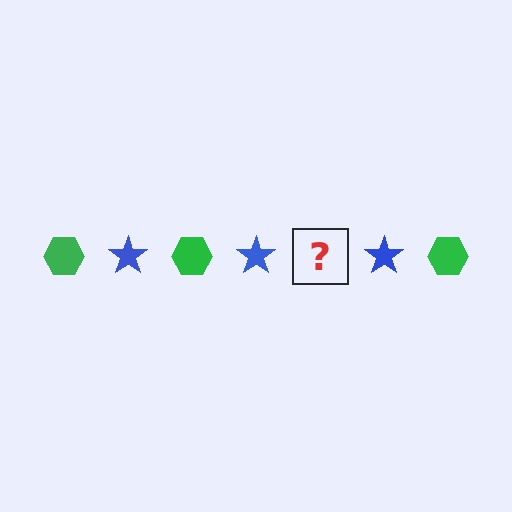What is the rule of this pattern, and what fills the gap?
The rule is that the pattern alternates between green hexagon and blue star. The gap should be filled with a green hexagon.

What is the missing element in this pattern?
The missing element is a green hexagon.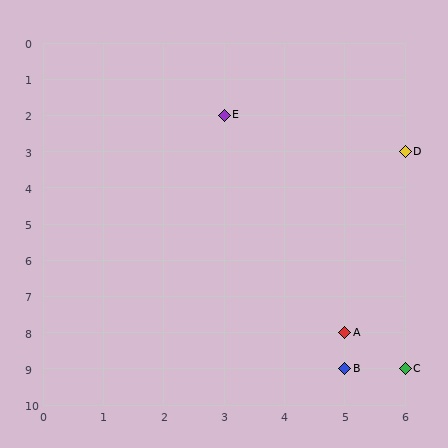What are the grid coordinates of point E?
Point E is at grid coordinates (3, 2).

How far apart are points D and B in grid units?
Points D and B are 1 column and 6 rows apart (about 6.1 grid units diagonally).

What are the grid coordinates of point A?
Point A is at grid coordinates (5, 8).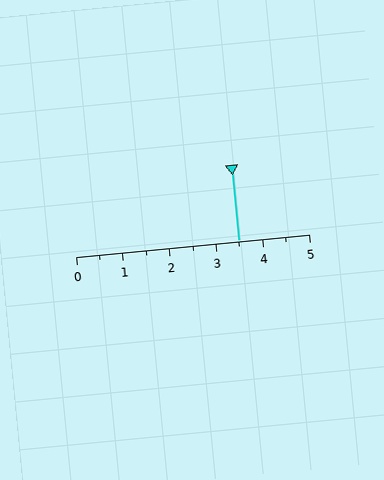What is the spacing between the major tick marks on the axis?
The major ticks are spaced 1 apart.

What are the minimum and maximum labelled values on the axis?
The axis runs from 0 to 5.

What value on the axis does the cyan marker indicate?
The marker indicates approximately 3.5.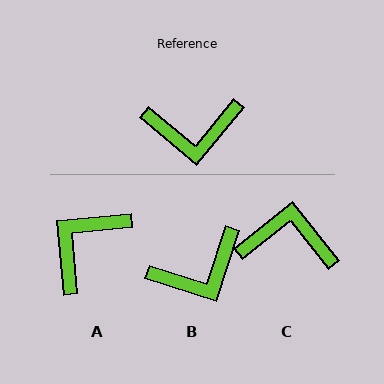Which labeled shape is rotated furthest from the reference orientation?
C, about 168 degrees away.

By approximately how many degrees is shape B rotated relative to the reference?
Approximately 22 degrees counter-clockwise.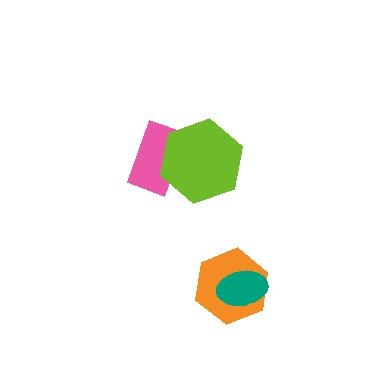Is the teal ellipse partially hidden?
No, no other shape covers it.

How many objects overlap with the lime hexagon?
1 object overlaps with the lime hexagon.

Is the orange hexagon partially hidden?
Yes, it is partially covered by another shape.